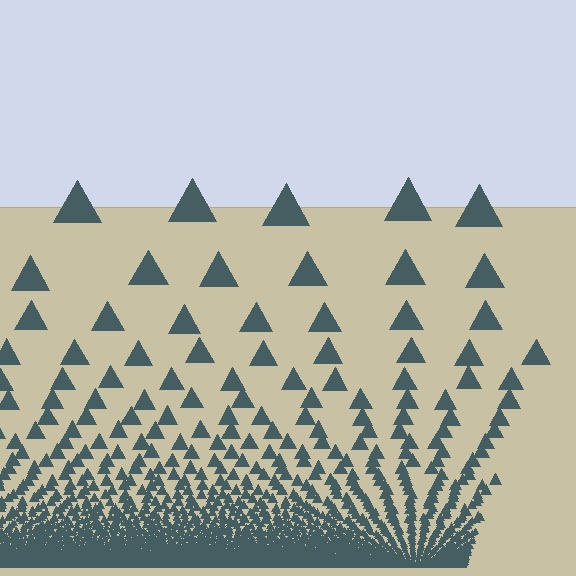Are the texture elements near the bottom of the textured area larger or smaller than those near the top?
Smaller. The gradient is inverted — elements near the bottom are smaller and denser.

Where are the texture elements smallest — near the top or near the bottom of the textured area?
Near the bottom.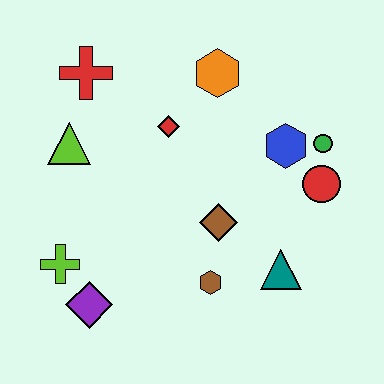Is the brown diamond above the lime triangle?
No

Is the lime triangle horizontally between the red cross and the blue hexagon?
No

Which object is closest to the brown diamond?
The brown hexagon is closest to the brown diamond.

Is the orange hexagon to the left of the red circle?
Yes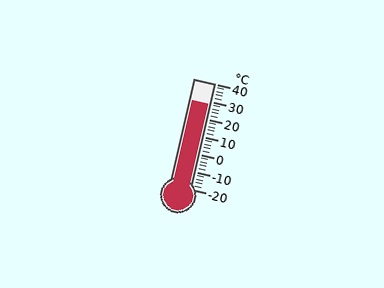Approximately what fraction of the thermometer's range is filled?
The thermometer is filled to approximately 80% of its range.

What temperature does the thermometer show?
The thermometer shows approximately 28°C.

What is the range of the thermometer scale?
The thermometer scale ranges from -20°C to 40°C.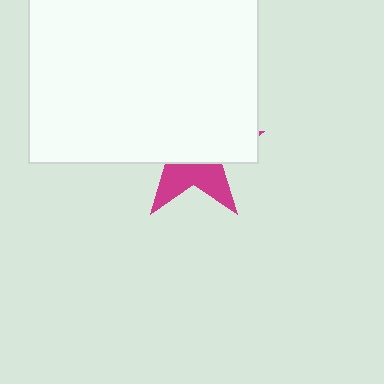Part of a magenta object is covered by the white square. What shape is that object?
It is a star.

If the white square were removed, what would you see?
You would see the complete magenta star.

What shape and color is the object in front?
The object in front is a white square.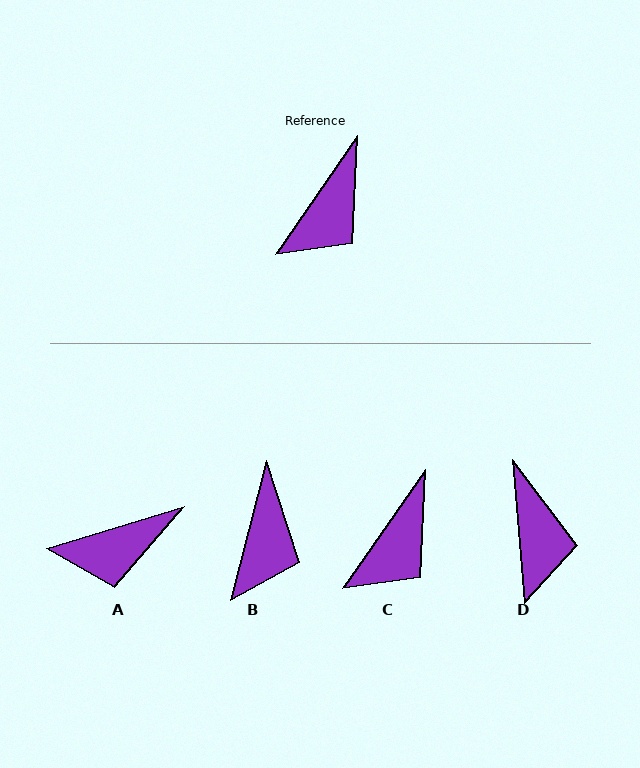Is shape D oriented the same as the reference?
No, it is off by about 40 degrees.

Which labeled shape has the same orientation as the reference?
C.